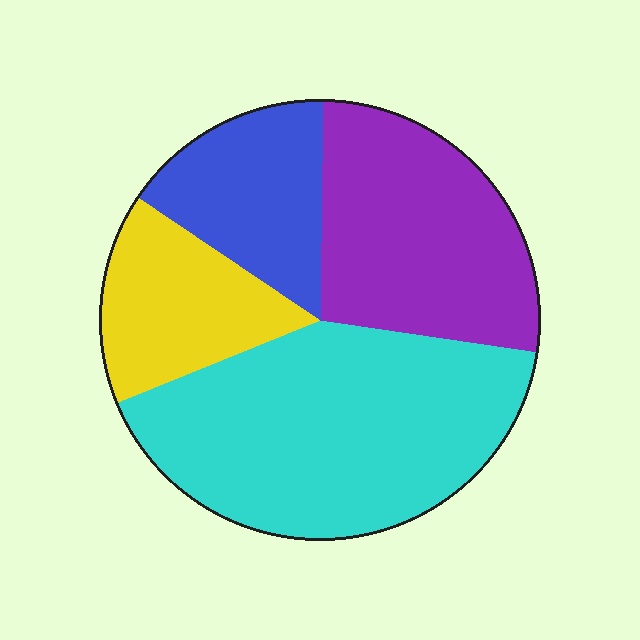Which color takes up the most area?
Cyan, at roughly 40%.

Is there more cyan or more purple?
Cyan.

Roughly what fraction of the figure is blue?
Blue covers about 15% of the figure.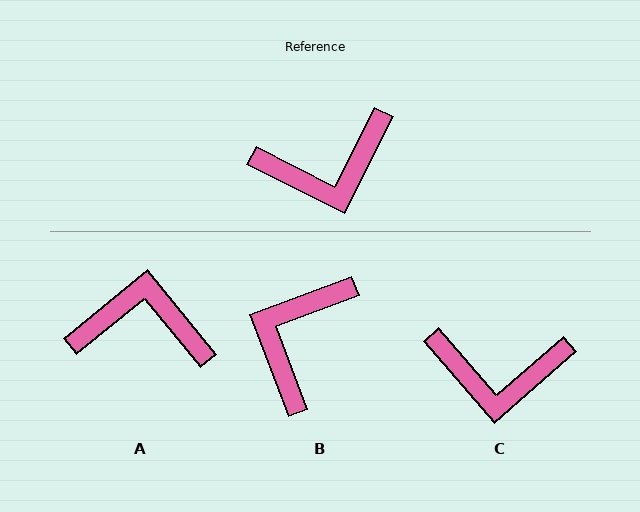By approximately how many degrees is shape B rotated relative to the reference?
Approximately 133 degrees clockwise.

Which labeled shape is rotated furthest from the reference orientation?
A, about 156 degrees away.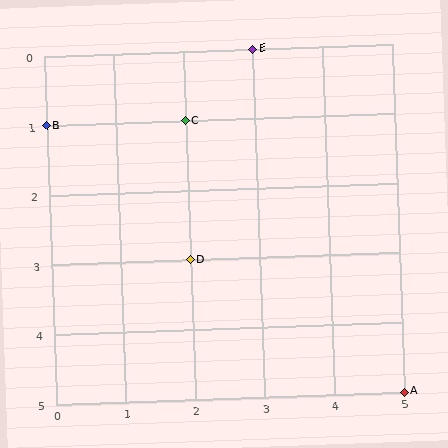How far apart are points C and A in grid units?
Points C and A are 3 columns and 4 rows apart (about 5.0 grid units diagonally).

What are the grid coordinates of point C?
Point C is at grid coordinates (2, 1).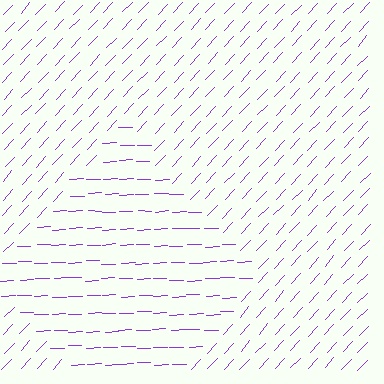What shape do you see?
I see a diamond.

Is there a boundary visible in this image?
Yes, there is a texture boundary formed by a change in line orientation.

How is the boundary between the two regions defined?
The boundary is defined purely by a change in line orientation (approximately 45 degrees difference). All lines are the same color and thickness.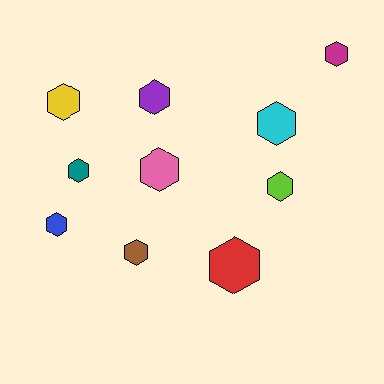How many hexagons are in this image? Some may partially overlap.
There are 10 hexagons.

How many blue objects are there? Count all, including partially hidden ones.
There is 1 blue object.